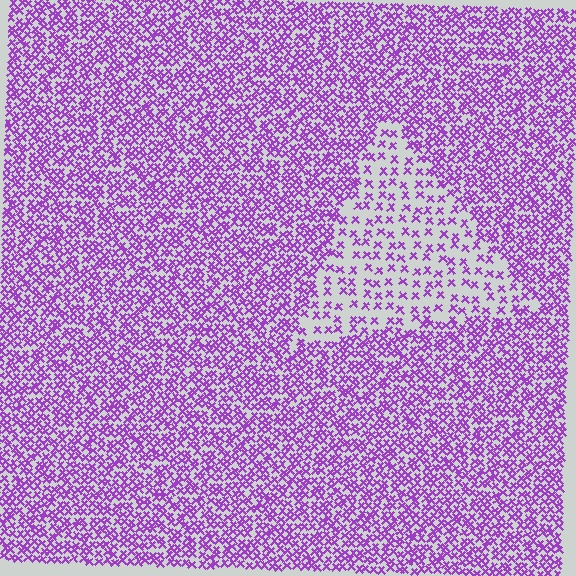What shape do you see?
I see a triangle.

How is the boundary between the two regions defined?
The boundary is defined by a change in element density (approximately 2.5x ratio). All elements are the same color, size, and shape.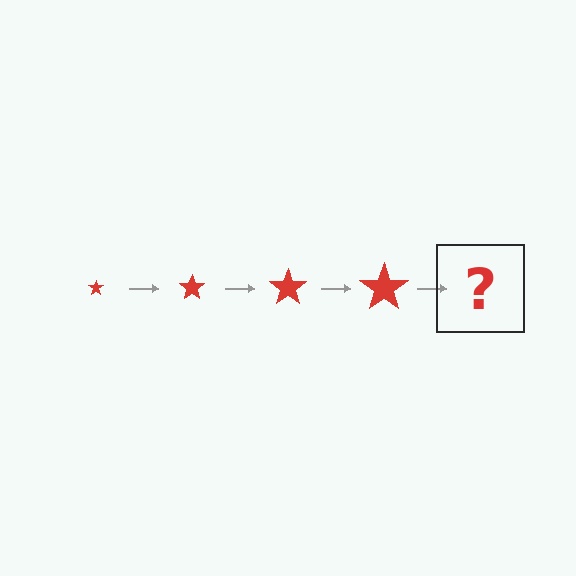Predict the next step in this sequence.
The next step is a red star, larger than the previous one.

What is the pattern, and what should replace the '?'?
The pattern is that the star gets progressively larger each step. The '?' should be a red star, larger than the previous one.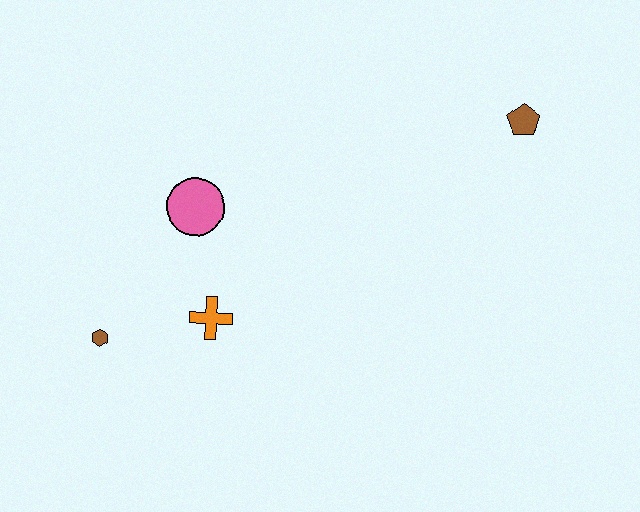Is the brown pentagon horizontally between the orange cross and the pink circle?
No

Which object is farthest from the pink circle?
The brown pentagon is farthest from the pink circle.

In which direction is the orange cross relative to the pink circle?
The orange cross is below the pink circle.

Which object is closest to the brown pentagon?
The pink circle is closest to the brown pentagon.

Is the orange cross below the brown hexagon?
No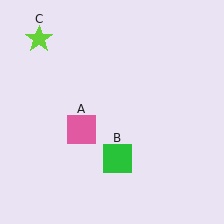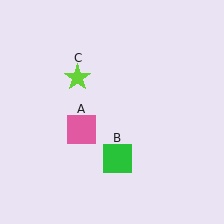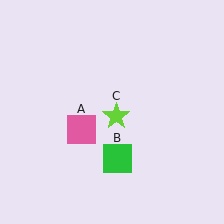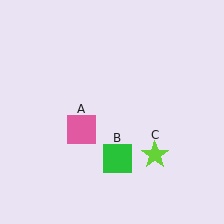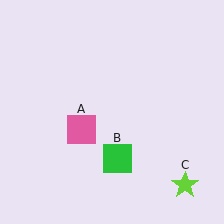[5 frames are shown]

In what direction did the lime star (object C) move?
The lime star (object C) moved down and to the right.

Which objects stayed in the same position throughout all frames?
Pink square (object A) and green square (object B) remained stationary.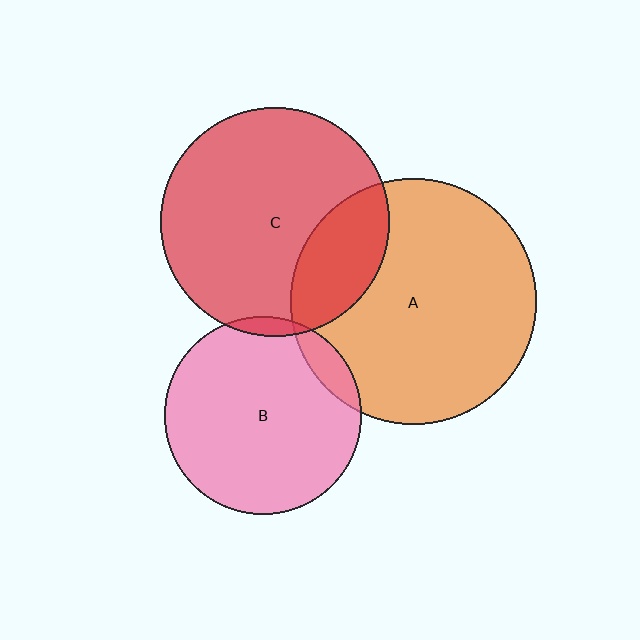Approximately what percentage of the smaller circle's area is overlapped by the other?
Approximately 10%.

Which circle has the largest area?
Circle A (orange).